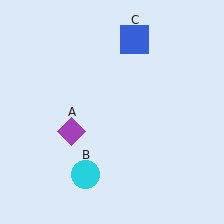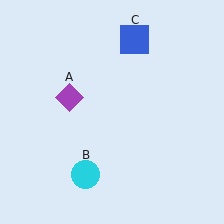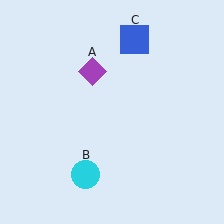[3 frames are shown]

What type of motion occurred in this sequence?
The purple diamond (object A) rotated clockwise around the center of the scene.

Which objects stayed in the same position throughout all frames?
Cyan circle (object B) and blue square (object C) remained stationary.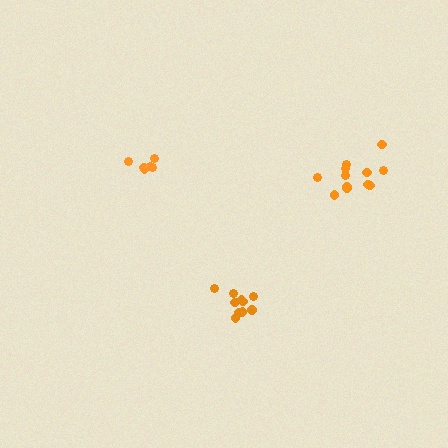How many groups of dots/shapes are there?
There are 3 groups.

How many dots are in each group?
Group 1: 12 dots, Group 2: 6 dots, Group 3: 10 dots (28 total).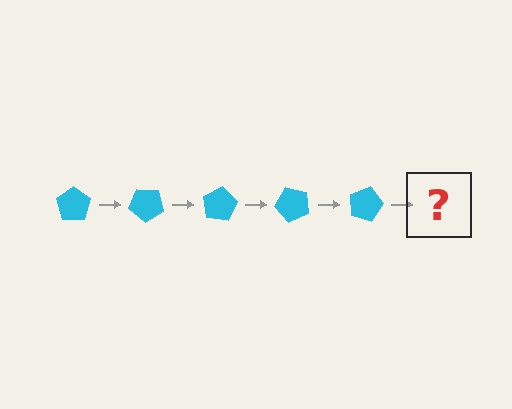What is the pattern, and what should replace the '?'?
The pattern is that the pentagon rotates 40 degrees each step. The '?' should be a cyan pentagon rotated 200 degrees.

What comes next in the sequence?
The next element should be a cyan pentagon rotated 200 degrees.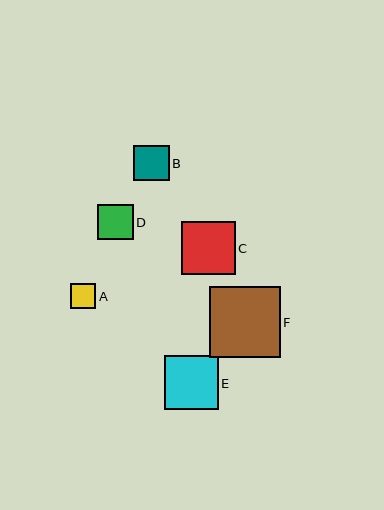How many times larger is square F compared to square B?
Square F is approximately 2.0 times the size of square B.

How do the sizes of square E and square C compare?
Square E and square C are approximately the same size.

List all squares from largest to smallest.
From largest to smallest: F, E, C, B, D, A.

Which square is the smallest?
Square A is the smallest with a size of approximately 25 pixels.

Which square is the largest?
Square F is the largest with a size of approximately 71 pixels.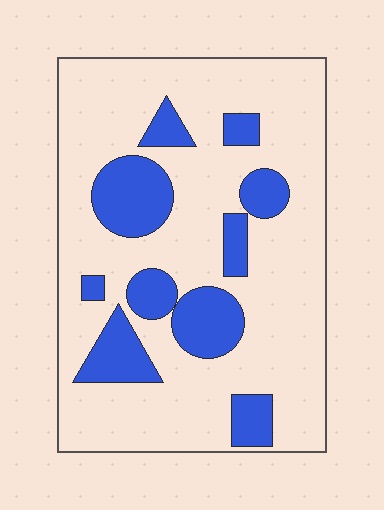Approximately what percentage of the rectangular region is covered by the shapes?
Approximately 25%.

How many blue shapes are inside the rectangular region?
10.